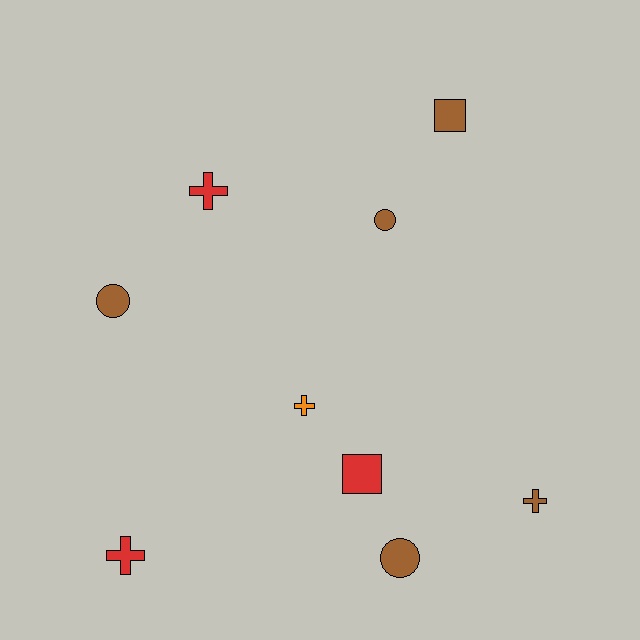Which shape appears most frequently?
Cross, with 4 objects.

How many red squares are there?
There is 1 red square.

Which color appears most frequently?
Brown, with 5 objects.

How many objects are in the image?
There are 9 objects.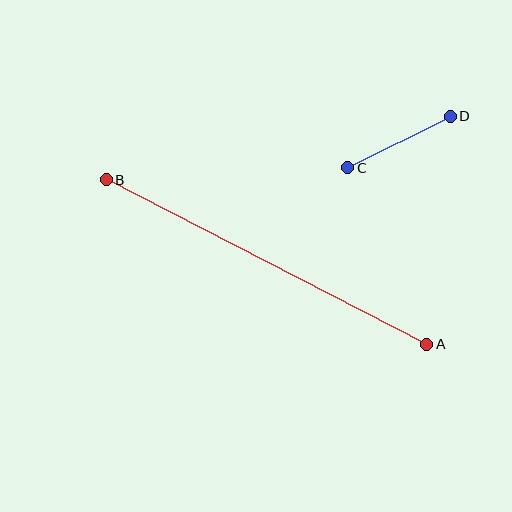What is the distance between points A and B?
The distance is approximately 360 pixels.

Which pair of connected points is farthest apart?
Points A and B are farthest apart.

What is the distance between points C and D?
The distance is approximately 115 pixels.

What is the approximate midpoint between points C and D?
The midpoint is at approximately (399, 142) pixels.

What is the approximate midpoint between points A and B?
The midpoint is at approximately (266, 262) pixels.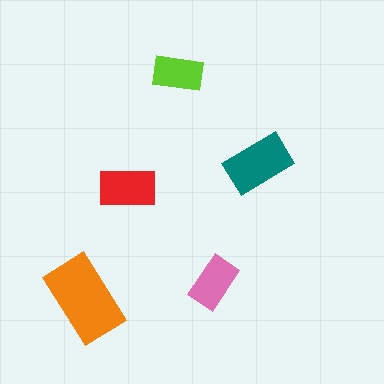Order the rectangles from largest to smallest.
the orange one, the teal one, the red one, the pink one, the lime one.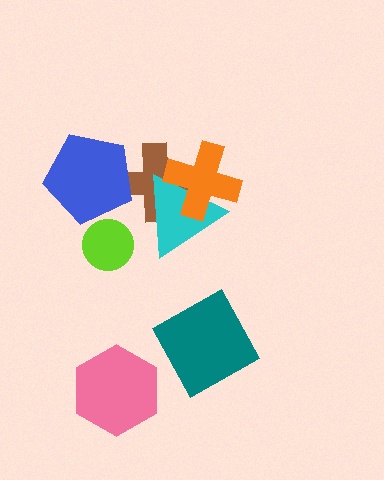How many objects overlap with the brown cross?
3 objects overlap with the brown cross.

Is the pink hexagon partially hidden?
No, no other shape covers it.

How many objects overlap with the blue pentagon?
1 object overlaps with the blue pentagon.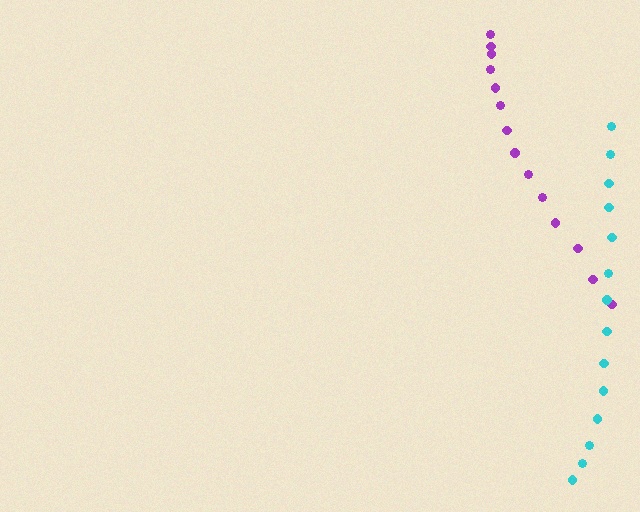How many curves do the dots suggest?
There are 2 distinct paths.